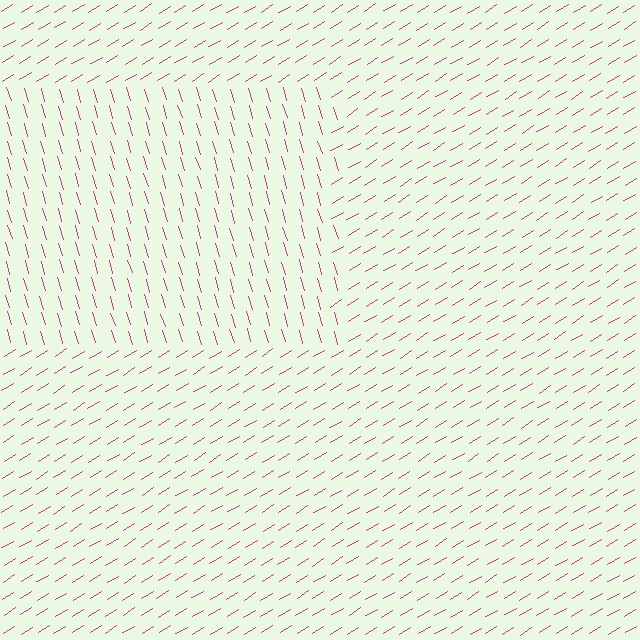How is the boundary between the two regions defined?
The boundary is defined purely by a change in line orientation (approximately 75 degrees difference). All lines are the same color and thickness.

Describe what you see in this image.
The image is filled with small magenta line segments. A rectangle region in the image has lines oriented differently from the surrounding lines, creating a visible texture boundary.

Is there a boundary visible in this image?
Yes, there is a texture boundary formed by a change in line orientation.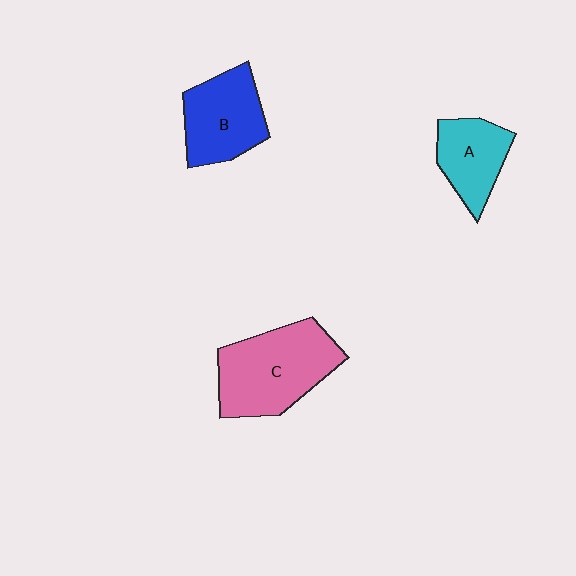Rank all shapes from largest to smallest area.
From largest to smallest: C (pink), B (blue), A (cyan).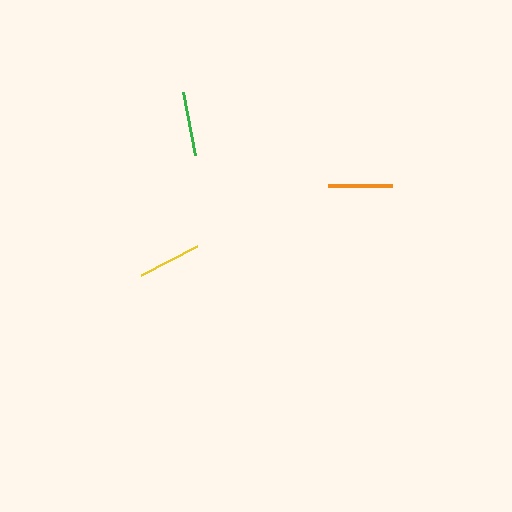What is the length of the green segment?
The green segment is approximately 64 pixels long.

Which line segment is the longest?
The orange line is the longest at approximately 65 pixels.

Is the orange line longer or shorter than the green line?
The orange line is longer than the green line.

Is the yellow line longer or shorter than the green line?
The green line is longer than the yellow line.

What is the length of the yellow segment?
The yellow segment is approximately 64 pixels long.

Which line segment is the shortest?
The yellow line is the shortest at approximately 64 pixels.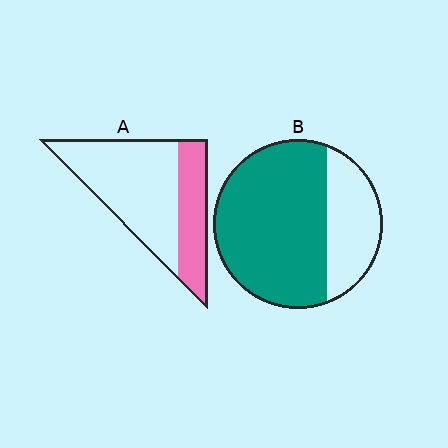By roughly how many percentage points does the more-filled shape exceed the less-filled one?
By roughly 40 percentage points (B over A).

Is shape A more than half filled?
No.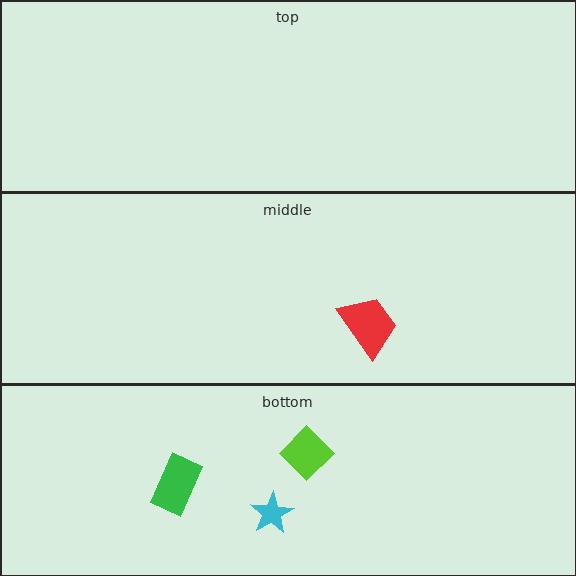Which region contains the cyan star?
The bottom region.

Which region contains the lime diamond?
The bottom region.